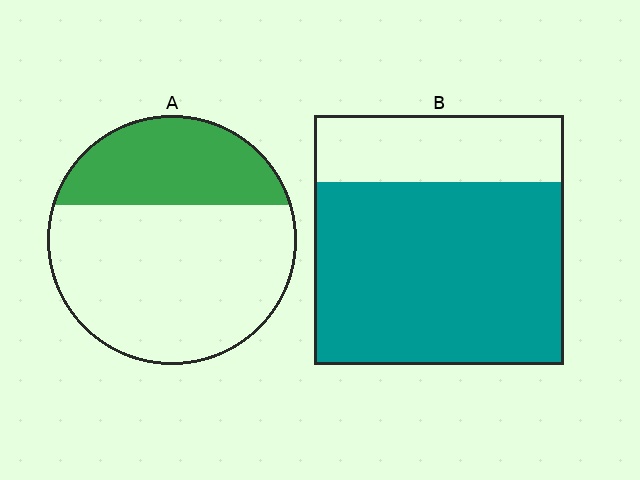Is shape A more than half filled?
No.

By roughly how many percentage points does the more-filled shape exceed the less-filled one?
By roughly 40 percentage points (B over A).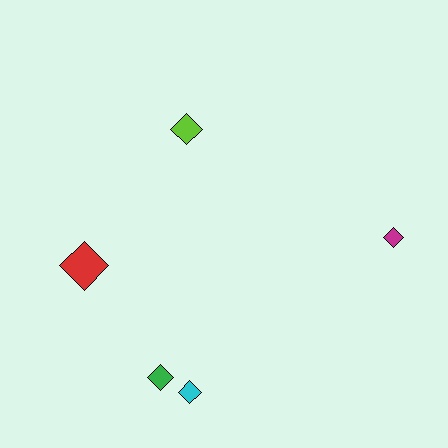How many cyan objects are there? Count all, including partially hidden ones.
There is 1 cyan object.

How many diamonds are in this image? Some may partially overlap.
There are 5 diamonds.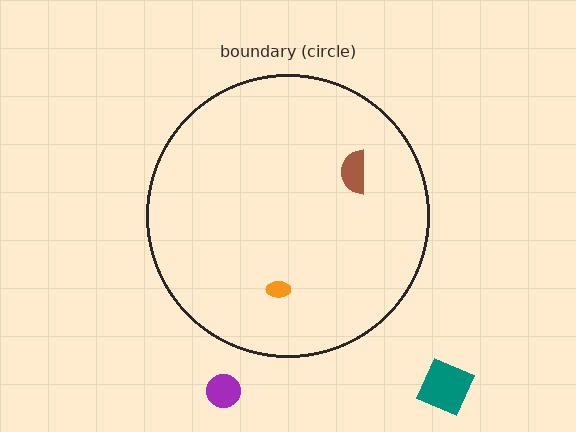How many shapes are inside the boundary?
2 inside, 2 outside.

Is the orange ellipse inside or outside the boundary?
Inside.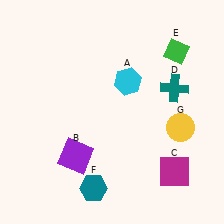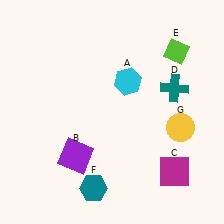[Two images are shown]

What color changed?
The diamond (E) changed from green in Image 1 to lime in Image 2.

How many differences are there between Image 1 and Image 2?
There is 1 difference between the two images.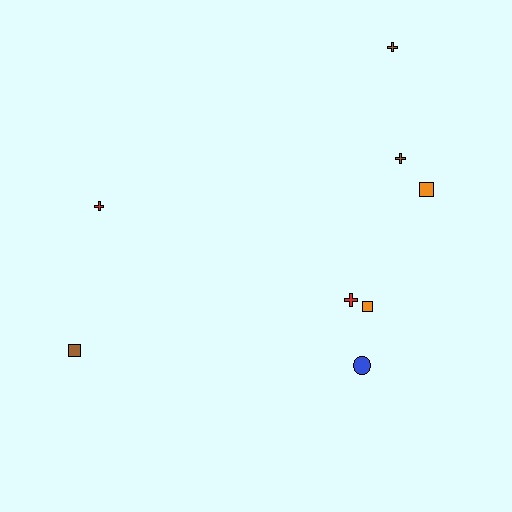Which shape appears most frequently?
Cross, with 4 objects.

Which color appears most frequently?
Brown, with 3 objects.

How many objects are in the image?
There are 8 objects.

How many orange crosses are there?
There are no orange crosses.